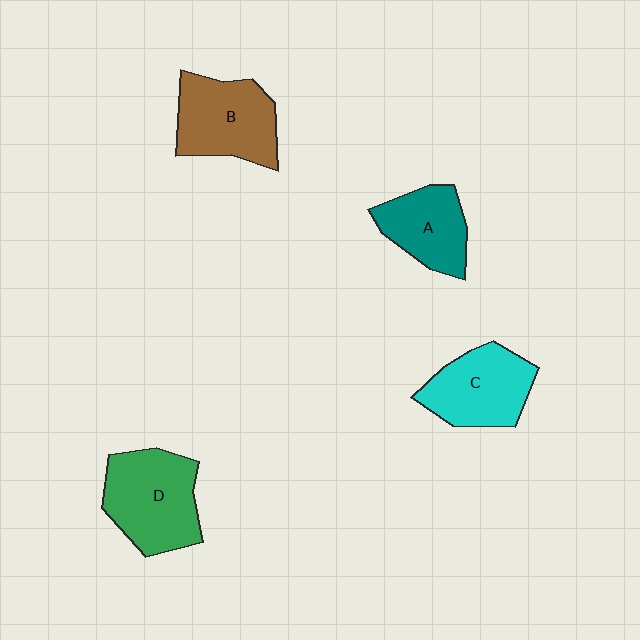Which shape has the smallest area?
Shape A (teal).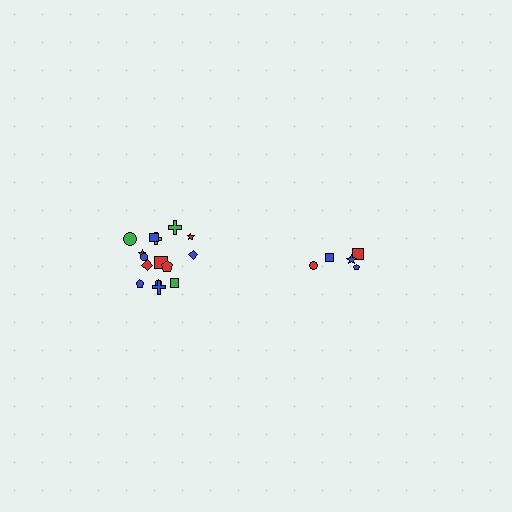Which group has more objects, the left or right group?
The left group.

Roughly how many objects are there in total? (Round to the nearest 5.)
Roughly 20 objects in total.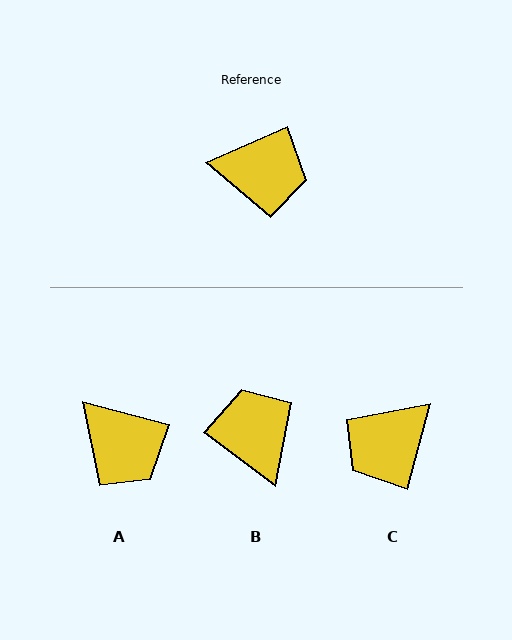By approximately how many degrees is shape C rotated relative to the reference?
Approximately 129 degrees clockwise.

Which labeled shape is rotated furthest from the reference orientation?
C, about 129 degrees away.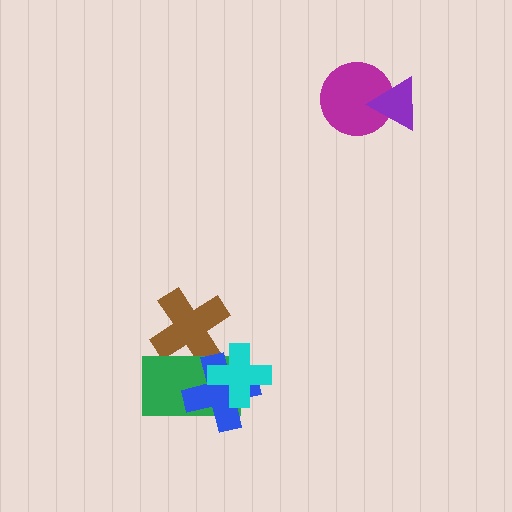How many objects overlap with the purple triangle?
1 object overlaps with the purple triangle.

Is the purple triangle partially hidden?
No, no other shape covers it.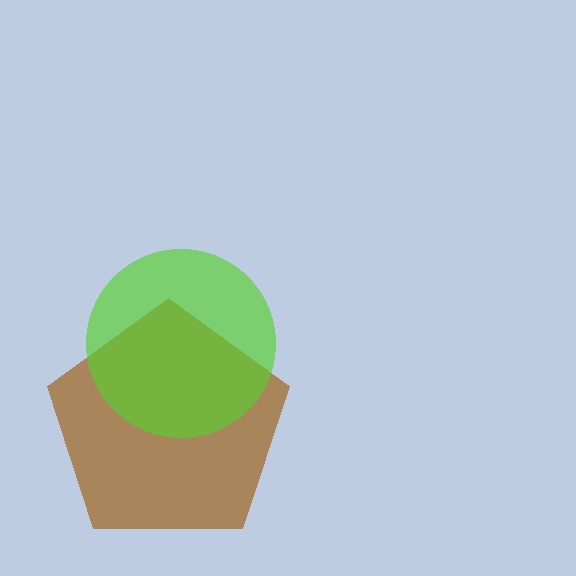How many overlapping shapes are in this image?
There are 2 overlapping shapes in the image.